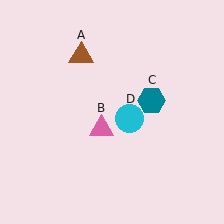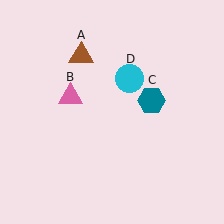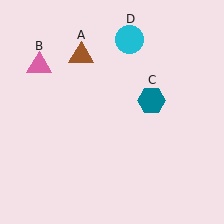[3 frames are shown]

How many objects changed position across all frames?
2 objects changed position: pink triangle (object B), cyan circle (object D).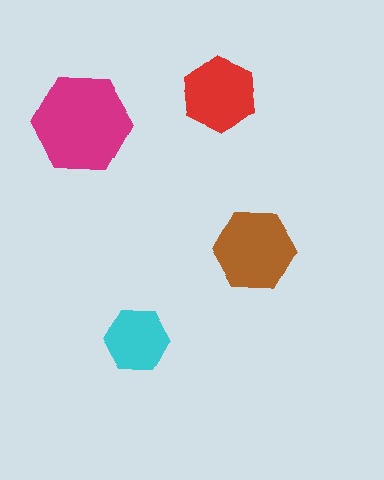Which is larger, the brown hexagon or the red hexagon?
The brown one.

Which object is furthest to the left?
The magenta hexagon is leftmost.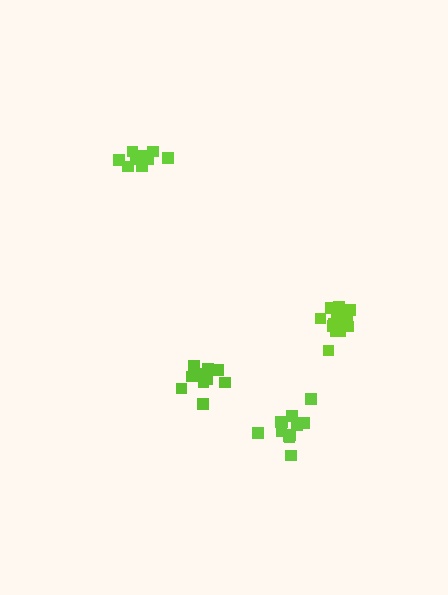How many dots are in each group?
Group 1: 12 dots, Group 2: 14 dots, Group 3: 10 dots, Group 4: 13 dots (49 total).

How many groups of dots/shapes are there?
There are 4 groups.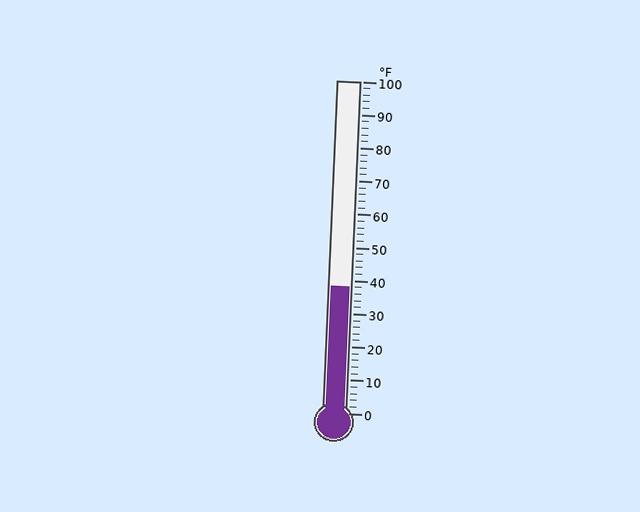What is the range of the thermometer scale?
The thermometer scale ranges from 0°F to 100°F.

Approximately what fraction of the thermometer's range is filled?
The thermometer is filled to approximately 40% of its range.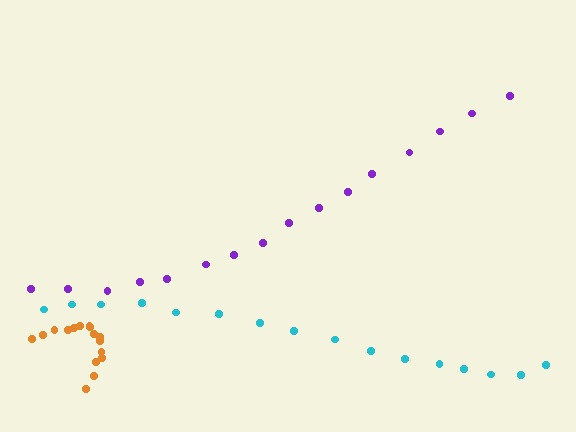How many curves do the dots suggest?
There are 3 distinct paths.